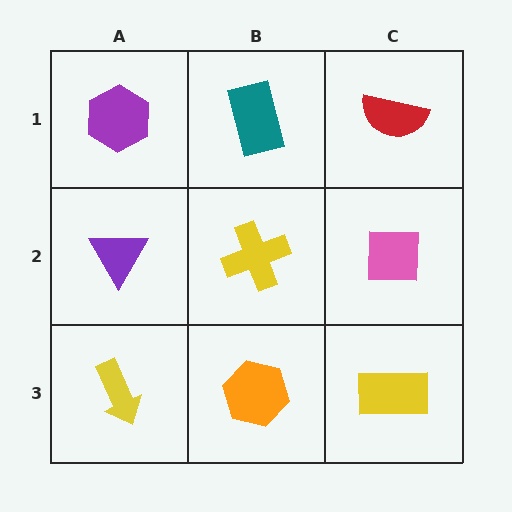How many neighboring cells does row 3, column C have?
2.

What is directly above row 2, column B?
A teal rectangle.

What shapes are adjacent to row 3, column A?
A purple triangle (row 2, column A), an orange hexagon (row 3, column B).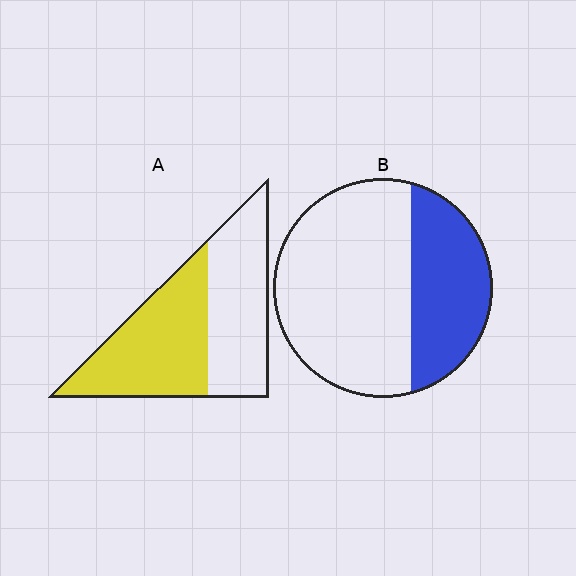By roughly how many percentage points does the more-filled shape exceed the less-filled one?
By roughly 20 percentage points (A over B).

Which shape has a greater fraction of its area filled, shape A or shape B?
Shape A.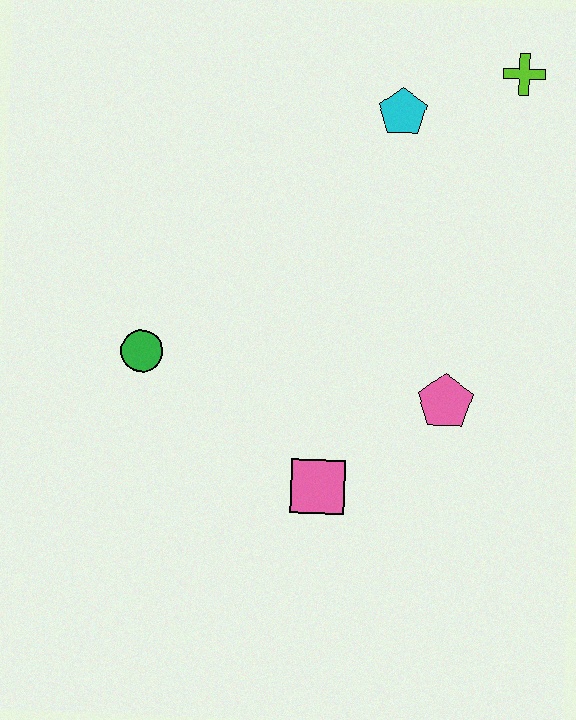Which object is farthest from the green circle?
The lime cross is farthest from the green circle.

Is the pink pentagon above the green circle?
No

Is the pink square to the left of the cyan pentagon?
Yes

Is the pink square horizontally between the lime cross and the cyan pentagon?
No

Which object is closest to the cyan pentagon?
The lime cross is closest to the cyan pentagon.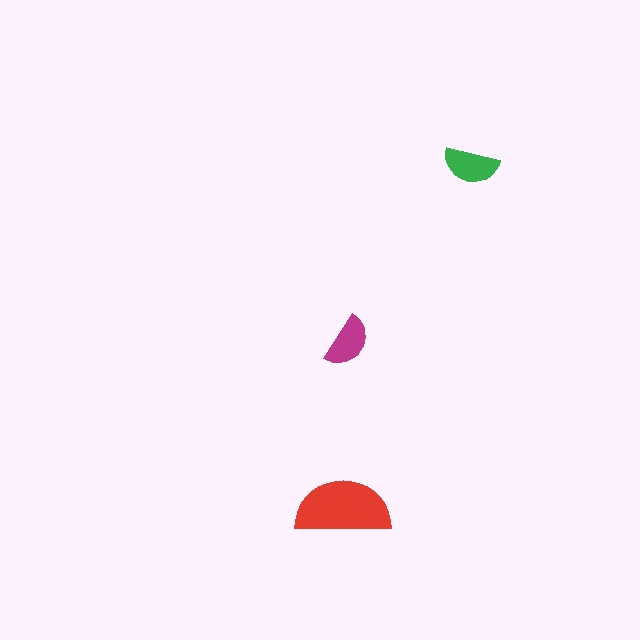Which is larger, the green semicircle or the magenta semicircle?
The green one.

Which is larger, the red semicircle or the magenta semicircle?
The red one.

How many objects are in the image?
There are 3 objects in the image.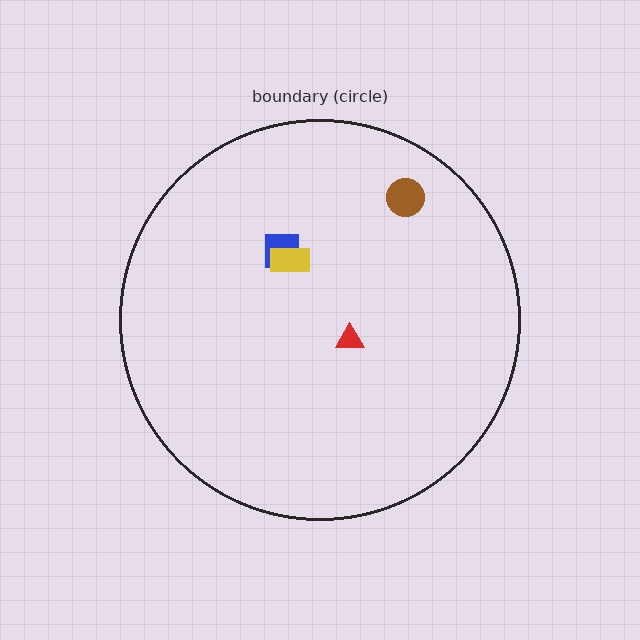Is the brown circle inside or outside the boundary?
Inside.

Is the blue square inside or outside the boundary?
Inside.